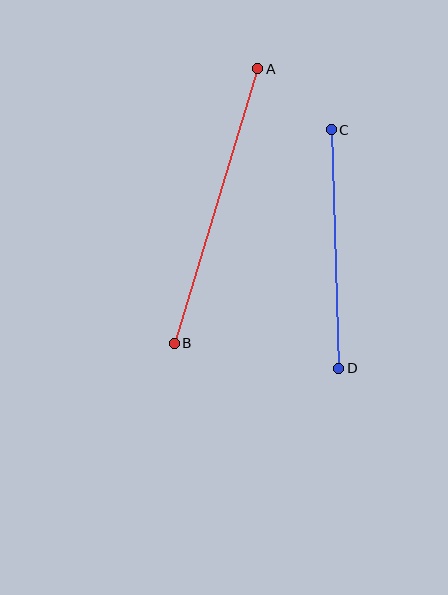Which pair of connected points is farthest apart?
Points A and B are farthest apart.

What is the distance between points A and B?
The distance is approximately 287 pixels.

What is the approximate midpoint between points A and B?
The midpoint is at approximately (216, 206) pixels.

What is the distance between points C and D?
The distance is approximately 238 pixels.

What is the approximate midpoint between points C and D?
The midpoint is at approximately (335, 249) pixels.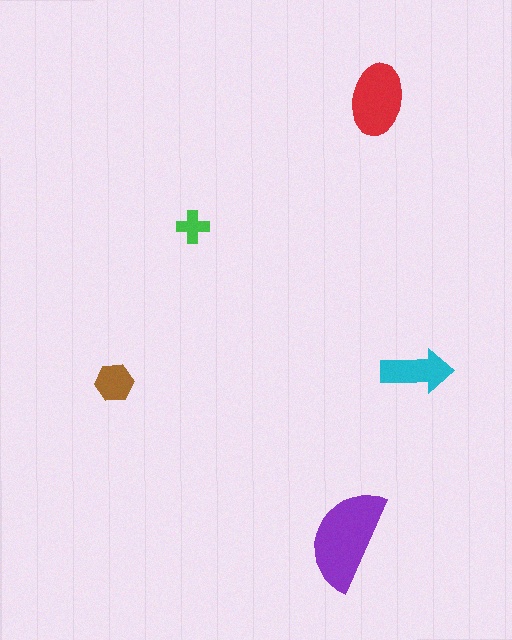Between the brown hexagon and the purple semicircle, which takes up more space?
The purple semicircle.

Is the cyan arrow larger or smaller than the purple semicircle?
Smaller.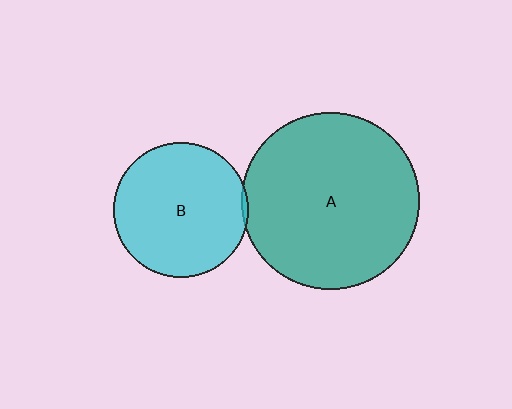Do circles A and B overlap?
Yes.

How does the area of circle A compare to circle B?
Approximately 1.7 times.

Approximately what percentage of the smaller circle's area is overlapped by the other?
Approximately 5%.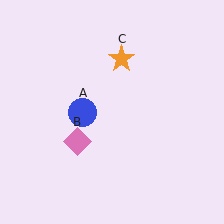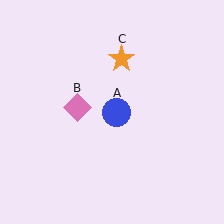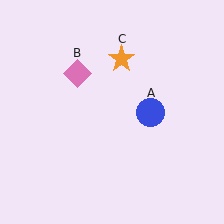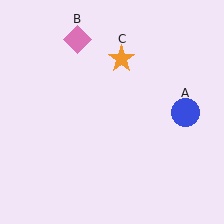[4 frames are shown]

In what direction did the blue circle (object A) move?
The blue circle (object A) moved right.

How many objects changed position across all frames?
2 objects changed position: blue circle (object A), pink diamond (object B).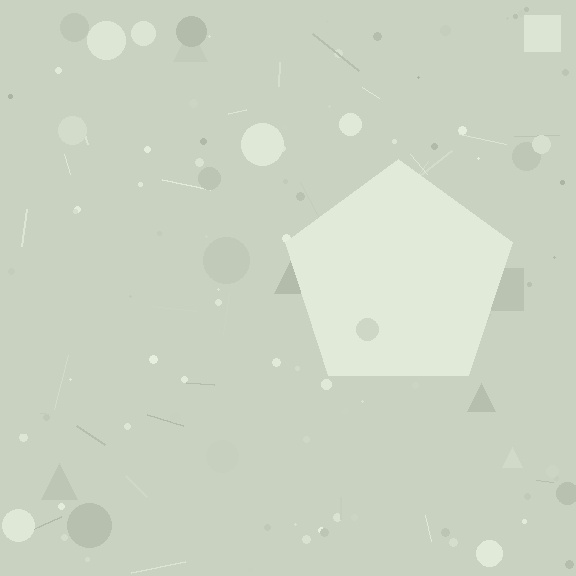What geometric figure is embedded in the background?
A pentagon is embedded in the background.